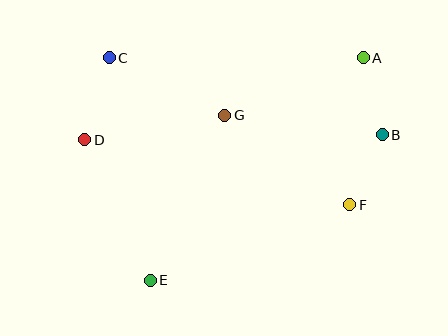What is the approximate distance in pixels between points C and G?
The distance between C and G is approximately 129 pixels.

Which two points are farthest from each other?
Points A and E are farthest from each other.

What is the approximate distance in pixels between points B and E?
The distance between B and E is approximately 274 pixels.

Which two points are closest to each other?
Points B and F are closest to each other.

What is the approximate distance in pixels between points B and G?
The distance between B and G is approximately 159 pixels.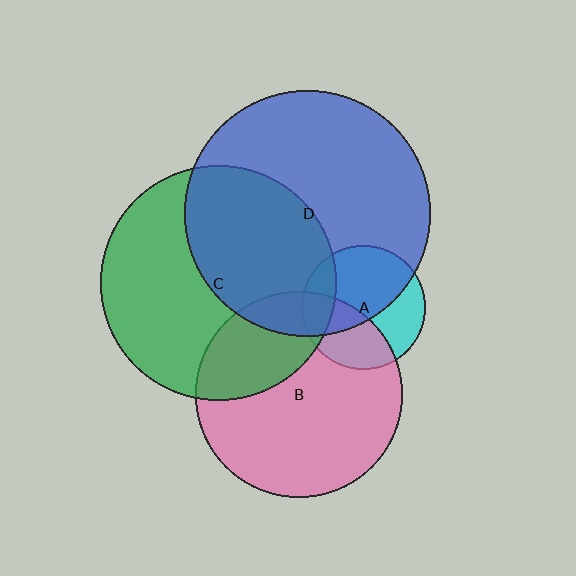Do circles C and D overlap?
Yes.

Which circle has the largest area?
Circle D (blue).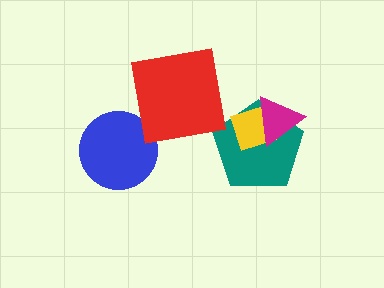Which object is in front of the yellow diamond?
The magenta triangle is in front of the yellow diamond.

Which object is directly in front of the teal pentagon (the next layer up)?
The yellow diamond is directly in front of the teal pentagon.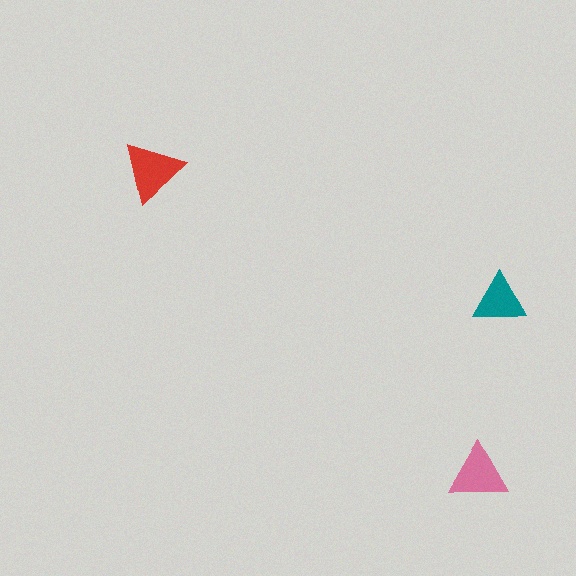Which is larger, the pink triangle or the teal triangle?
The pink one.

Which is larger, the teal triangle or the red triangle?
The red one.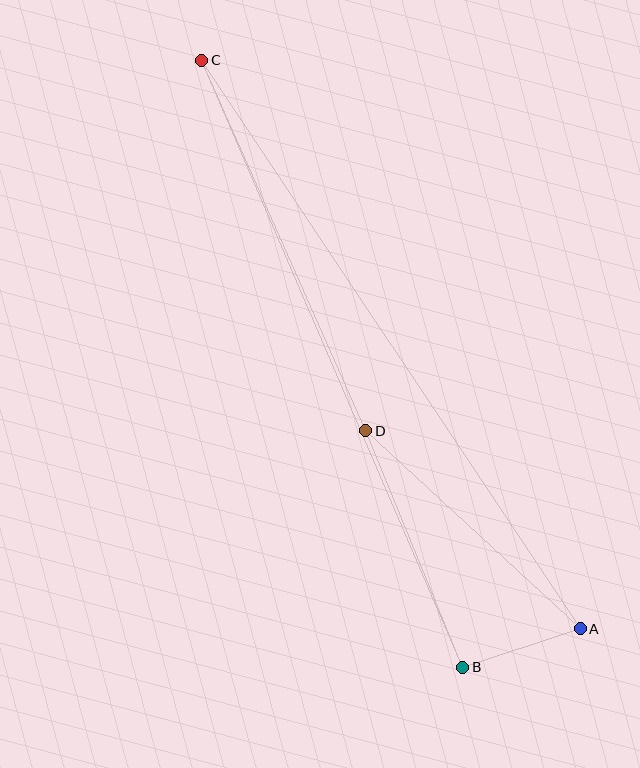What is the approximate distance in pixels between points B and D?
The distance between B and D is approximately 255 pixels.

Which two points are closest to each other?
Points A and B are closest to each other.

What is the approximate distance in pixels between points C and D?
The distance between C and D is approximately 405 pixels.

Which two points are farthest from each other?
Points A and C are farthest from each other.